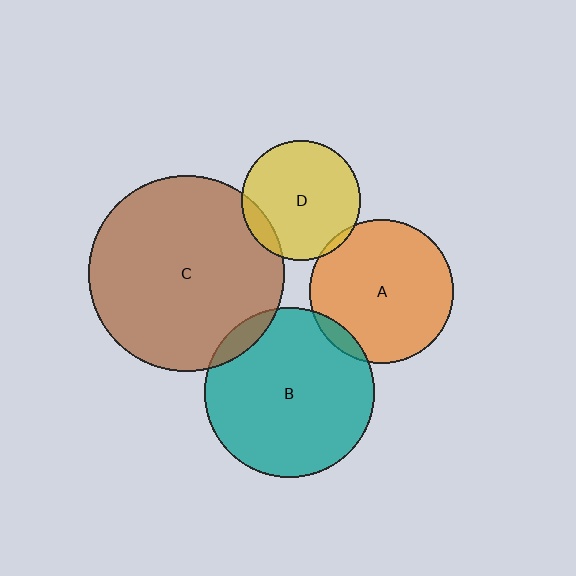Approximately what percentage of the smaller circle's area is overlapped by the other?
Approximately 5%.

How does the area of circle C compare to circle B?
Approximately 1.3 times.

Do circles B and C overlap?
Yes.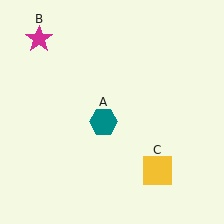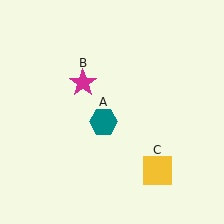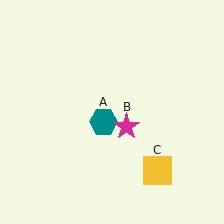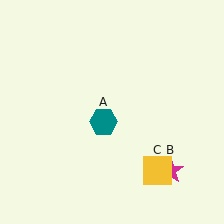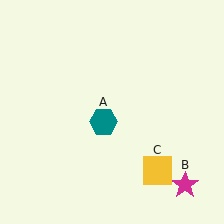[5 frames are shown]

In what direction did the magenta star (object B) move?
The magenta star (object B) moved down and to the right.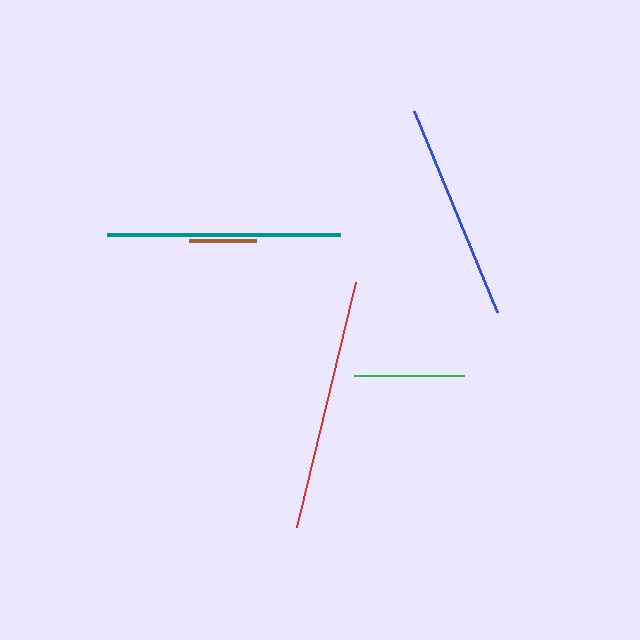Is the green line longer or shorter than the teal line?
The teal line is longer than the green line.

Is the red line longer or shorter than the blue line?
The red line is longer than the blue line.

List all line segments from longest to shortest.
From longest to shortest: red, teal, blue, green, brown.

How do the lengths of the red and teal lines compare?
The red and teal lines are approximately the same length.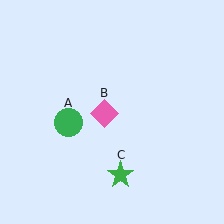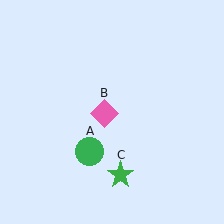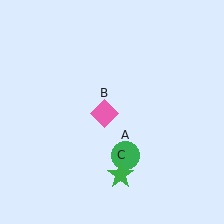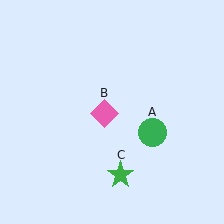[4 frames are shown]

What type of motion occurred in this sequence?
The green circle (object A) rotated counterclockwise around the center of the scene.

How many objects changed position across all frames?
1 object changed position: green circle (object A).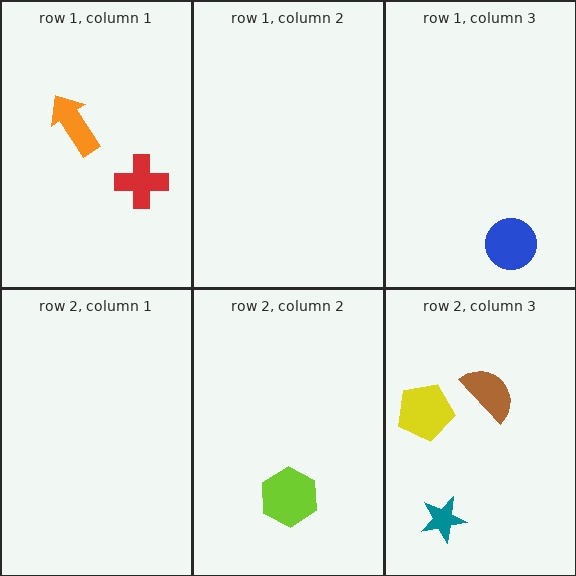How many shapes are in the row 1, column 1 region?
2.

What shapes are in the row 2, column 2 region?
The lime hexagon.